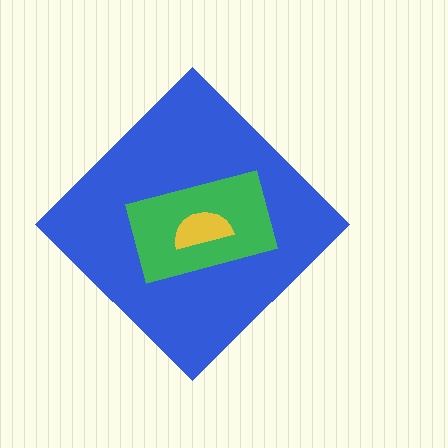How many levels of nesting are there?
3.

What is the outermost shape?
The blue diamond.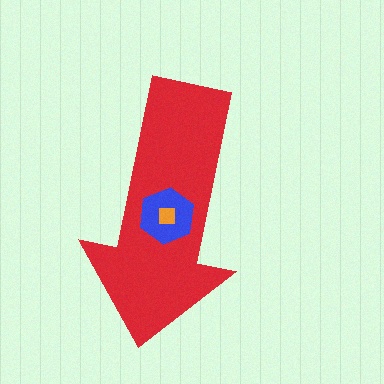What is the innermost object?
The orange square.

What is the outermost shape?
The red arrow.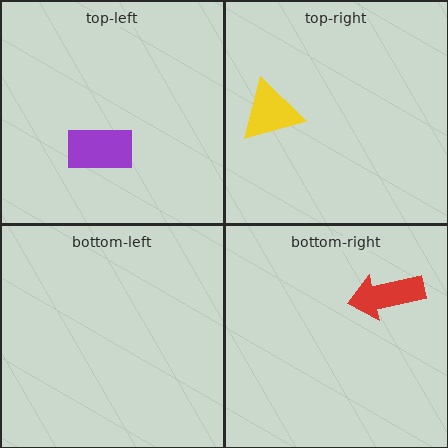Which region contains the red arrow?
The bottom-right region.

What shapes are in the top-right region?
The yellow triangle.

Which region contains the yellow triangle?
The top-right region.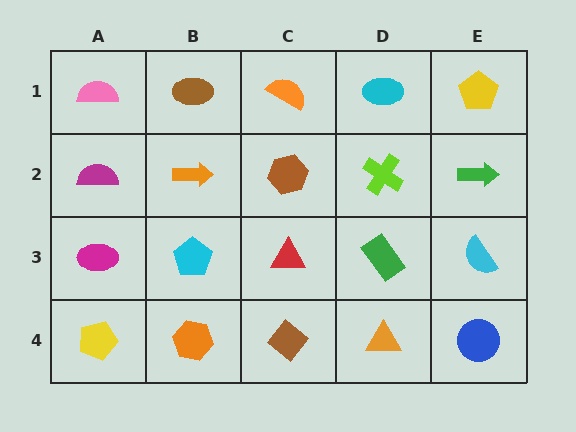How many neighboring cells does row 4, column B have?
3.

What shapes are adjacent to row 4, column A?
A magenta ellipse (row 3, column A), an orange hexagon (row 4, column B).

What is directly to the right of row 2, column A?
An orange arrow.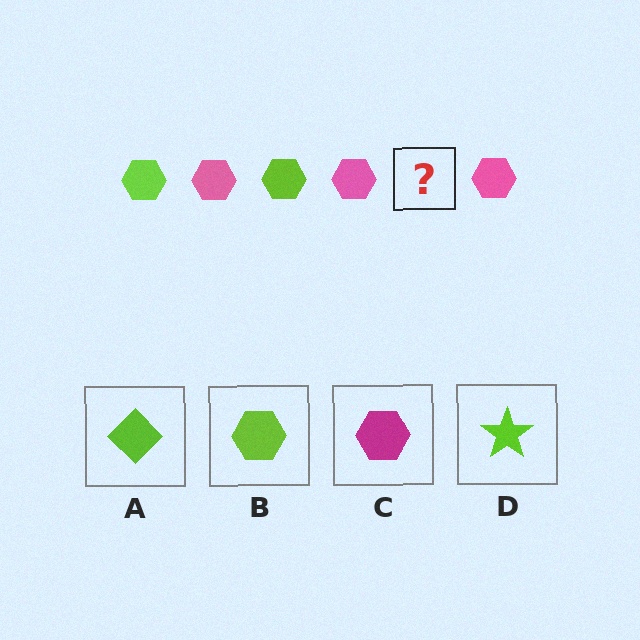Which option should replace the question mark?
Option B.